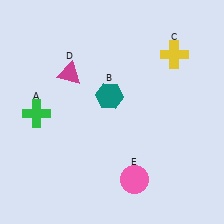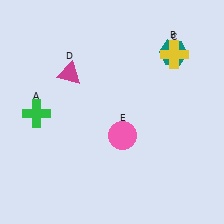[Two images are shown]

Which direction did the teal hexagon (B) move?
The teal hexagon (B) moved right.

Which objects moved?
The objects that moved are: the teal hexagon (B), the pink circle (E).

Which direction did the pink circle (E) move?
The pink circle (E) moved up.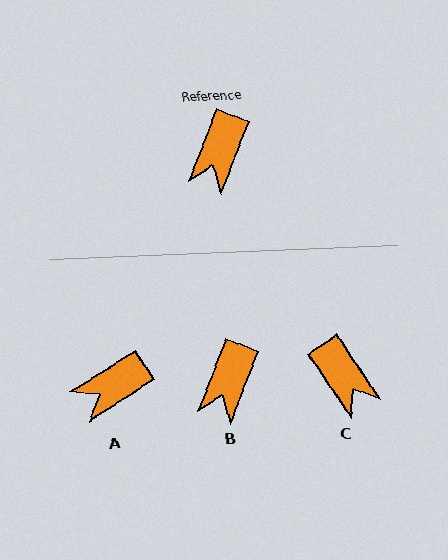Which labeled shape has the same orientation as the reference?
B.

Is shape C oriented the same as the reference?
No, it is off by about 55 degrees.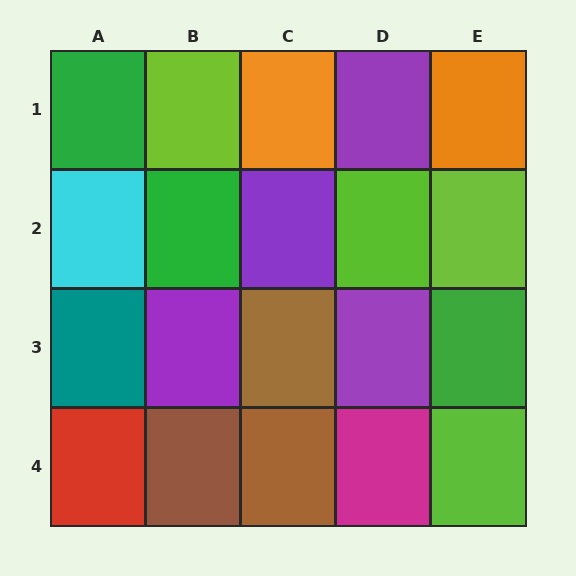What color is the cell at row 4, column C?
Brown.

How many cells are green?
3 cells are green.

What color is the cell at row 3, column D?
Purple.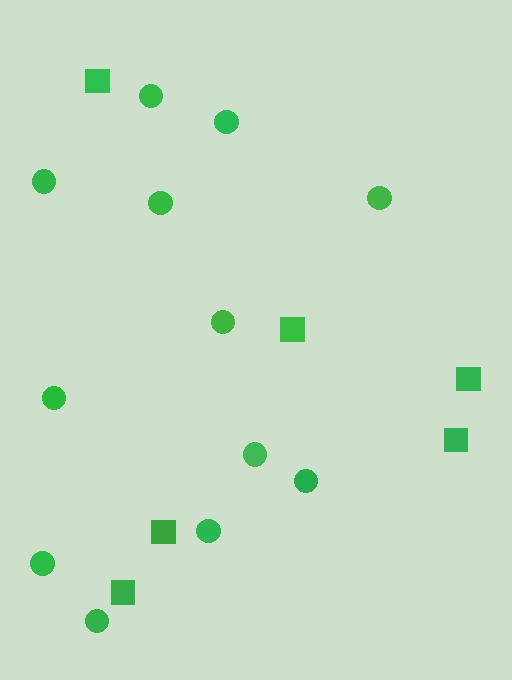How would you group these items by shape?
There are 2 groups: one group of circles (12) and one group of squares (6).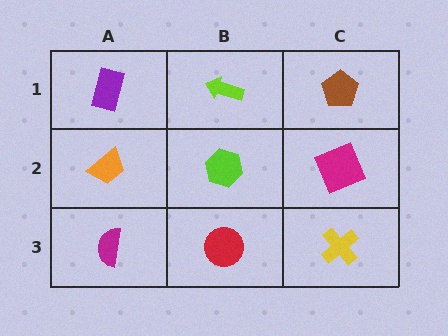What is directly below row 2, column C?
A yellow cross.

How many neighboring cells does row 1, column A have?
2.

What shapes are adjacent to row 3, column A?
An orange trapezoid (row 2, column A), a red circle (row 3, column B).